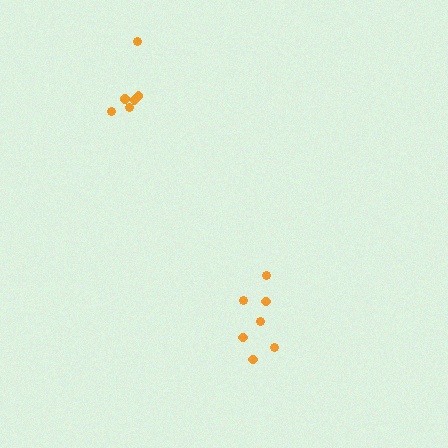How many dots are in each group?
Group 1: 6 dots, Group 2: 7 dots (13 total).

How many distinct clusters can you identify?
There are 2 distinct clusters.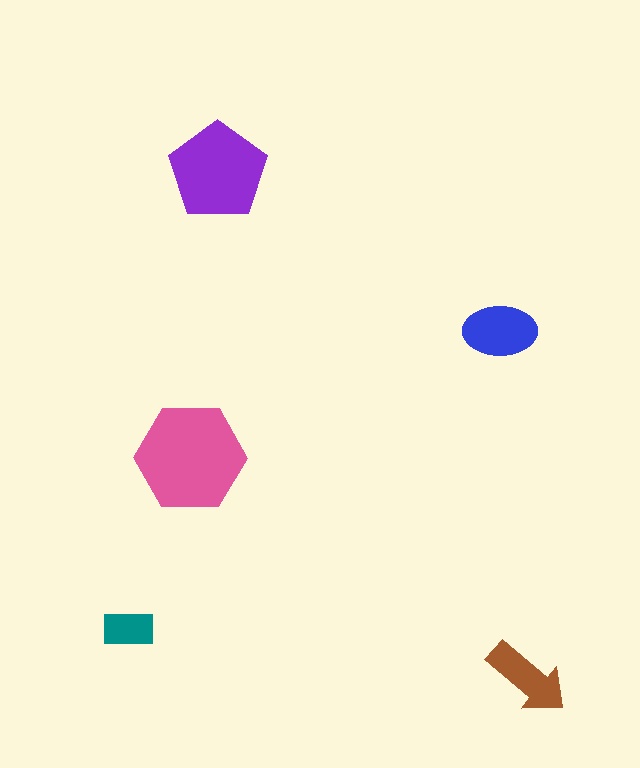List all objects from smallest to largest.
The teal rectangle, the brown arrow, the blue ellipse, the purple pentagon, the pink hexagon.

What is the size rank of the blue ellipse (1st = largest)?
3rd.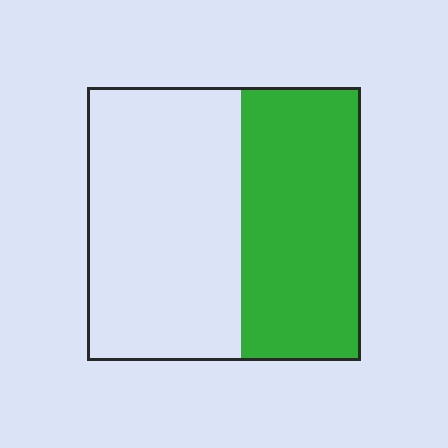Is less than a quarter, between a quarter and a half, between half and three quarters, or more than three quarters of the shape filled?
Between a quarter and a half.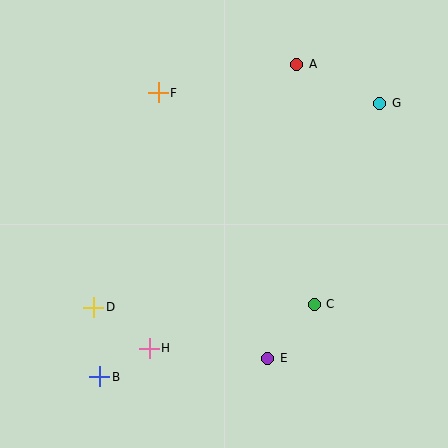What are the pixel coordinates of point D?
Point D is at (94, 308).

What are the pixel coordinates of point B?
Point B is at (100, 377).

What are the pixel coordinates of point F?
Point F is at (158, 93).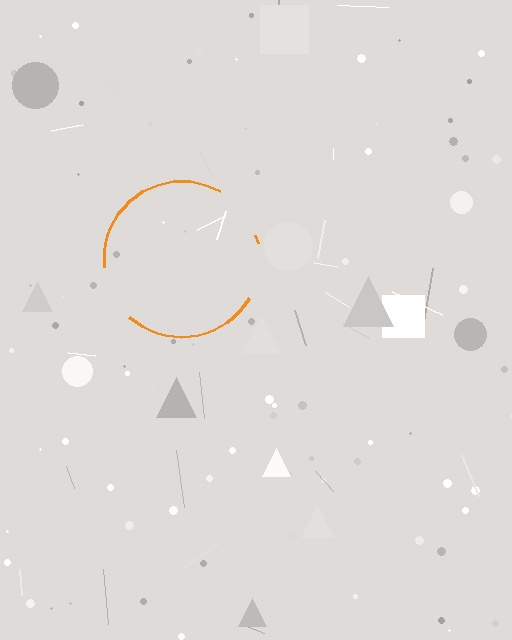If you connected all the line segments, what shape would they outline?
They would outline a circle.